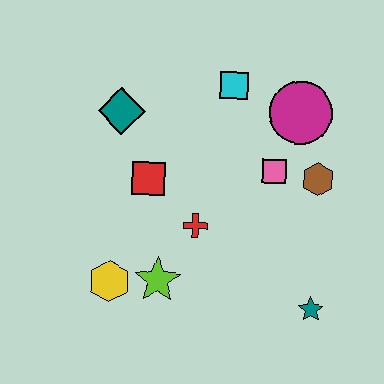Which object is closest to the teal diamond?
The red square is closest to the teal diamond.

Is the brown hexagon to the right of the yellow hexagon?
Yes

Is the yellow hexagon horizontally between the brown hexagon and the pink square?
No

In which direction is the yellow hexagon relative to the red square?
The yellow hexagon is below the red square.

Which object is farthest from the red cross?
The magenta circle is farthest from the red cross.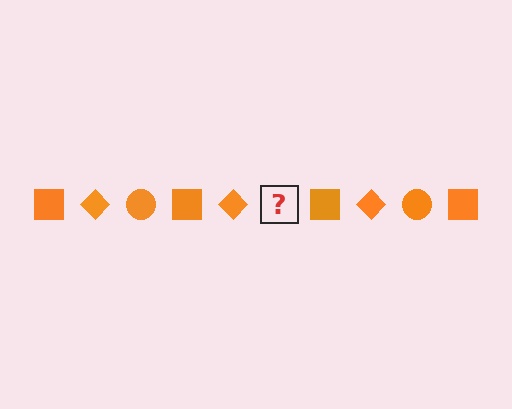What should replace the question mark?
The question mark should be replaced with an orange circle.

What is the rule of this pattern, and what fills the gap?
The rule is that the pattern cycles through square, diamond, circle shapes in orange. The gap should be filled with an orange circle.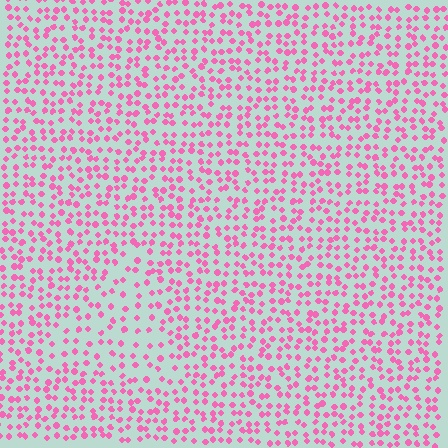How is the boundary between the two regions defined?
The boundary is defined by a change in element density (approximately 1.7x ratio). All elements are the same color, size, and shape.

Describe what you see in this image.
The image contains small pink elements arranged at two different densities. A triangle-shaped region is visible where the elements are less densely packed than the surrounding area.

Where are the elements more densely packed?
The elements are more densely packed outside the triangle boundary.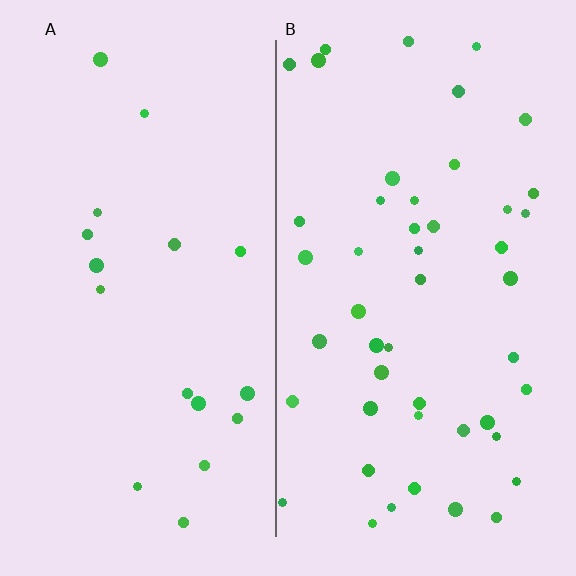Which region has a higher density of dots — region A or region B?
B (the right).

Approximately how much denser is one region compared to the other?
Approximately 2.7× — region B over region A.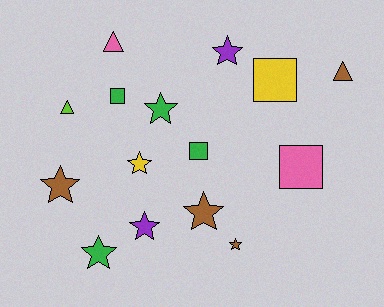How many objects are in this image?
There are 15 objects.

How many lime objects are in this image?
There is 1 lime object.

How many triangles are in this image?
There are 3 triangles.